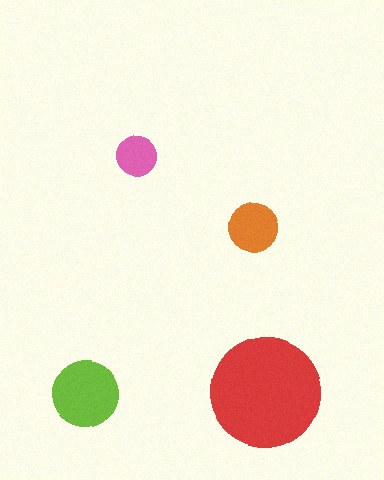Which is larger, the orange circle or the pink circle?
The orange one.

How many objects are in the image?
There are 4 objects in the image.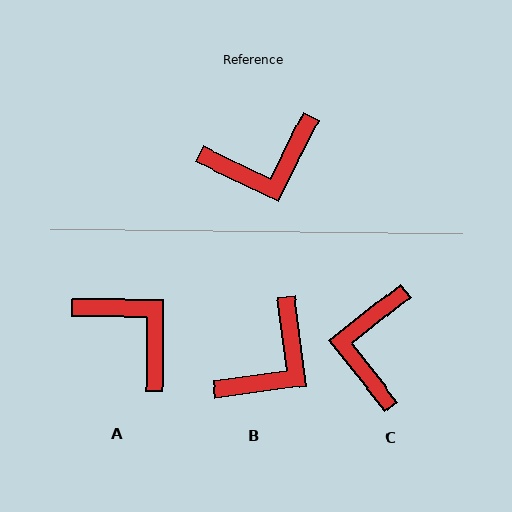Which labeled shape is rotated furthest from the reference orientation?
A, about 116 degrees away.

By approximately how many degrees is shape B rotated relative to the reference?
Approximately 34 degrees counter-clockwise.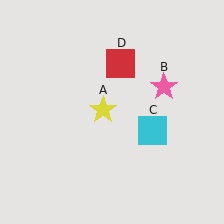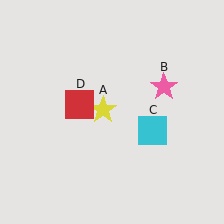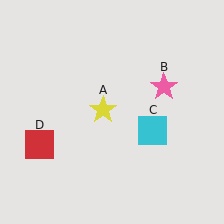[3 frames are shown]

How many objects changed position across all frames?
1 object changed position: red square (object D).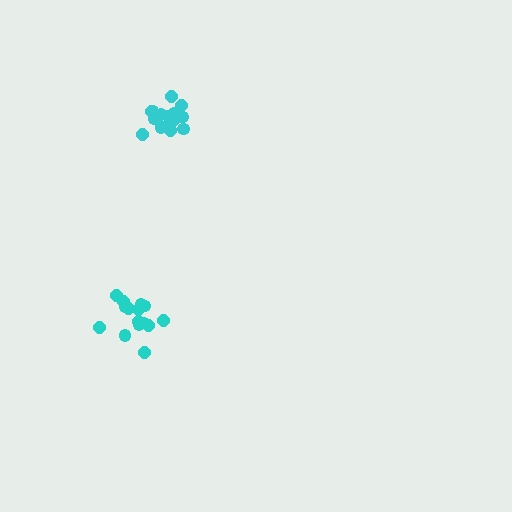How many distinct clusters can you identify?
There are 2 distinct clusters.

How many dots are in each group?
Group 1: 15 dots, Group 2: 15 dots (30 total).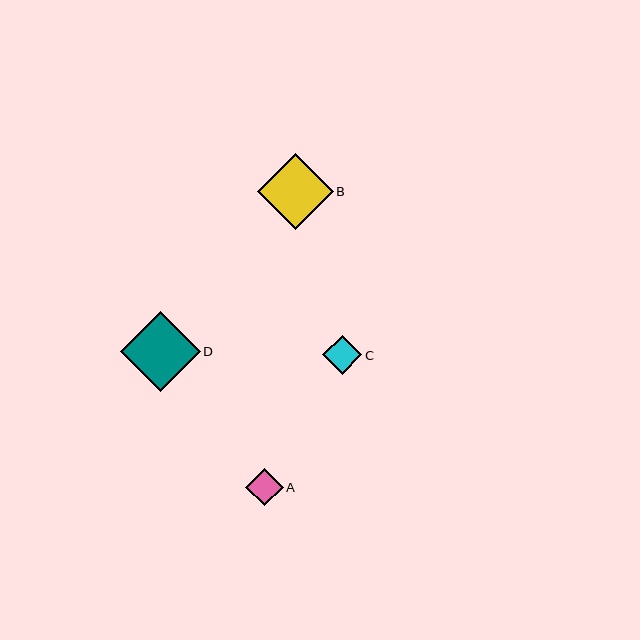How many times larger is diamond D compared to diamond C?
Diamond D is approximately 2.0 times the size of diamond C.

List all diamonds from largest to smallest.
From largest to smallest: D, B, C, A.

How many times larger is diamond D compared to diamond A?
Diamond D is approximately 2.1 times the size of diamond A.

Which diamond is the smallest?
Diamond A is the smallest with a size of approximately 38 pixels.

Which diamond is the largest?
Diamond D is the largest with a size of approximately 79 pixels.